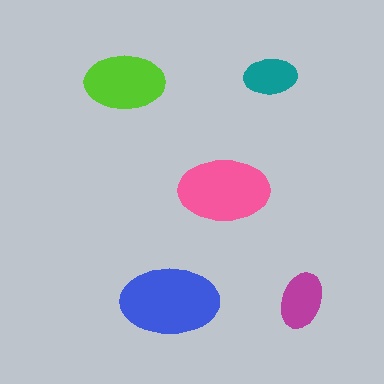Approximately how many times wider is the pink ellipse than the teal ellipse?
About 1.5 times wider.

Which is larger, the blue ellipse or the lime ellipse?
The blue one.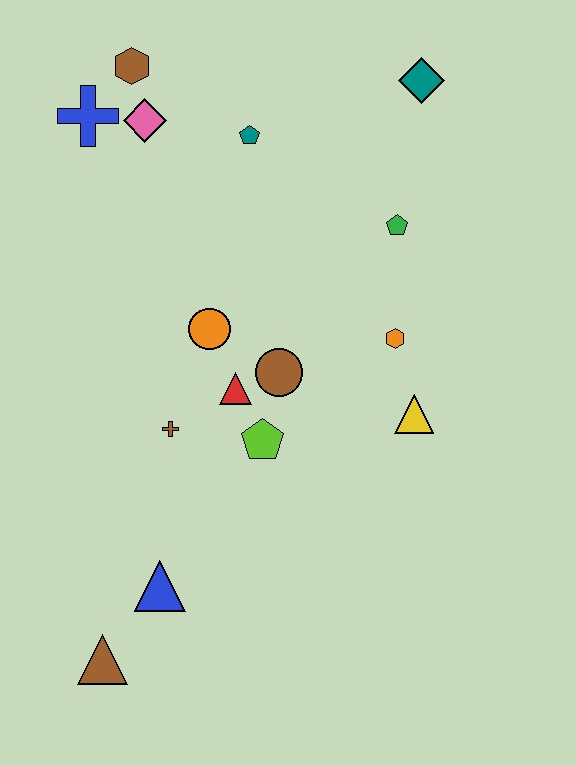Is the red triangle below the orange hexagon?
Yes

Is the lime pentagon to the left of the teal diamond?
Yes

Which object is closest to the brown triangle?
The blue triangle is closest to the brown triangle.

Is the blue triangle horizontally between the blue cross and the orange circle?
Yes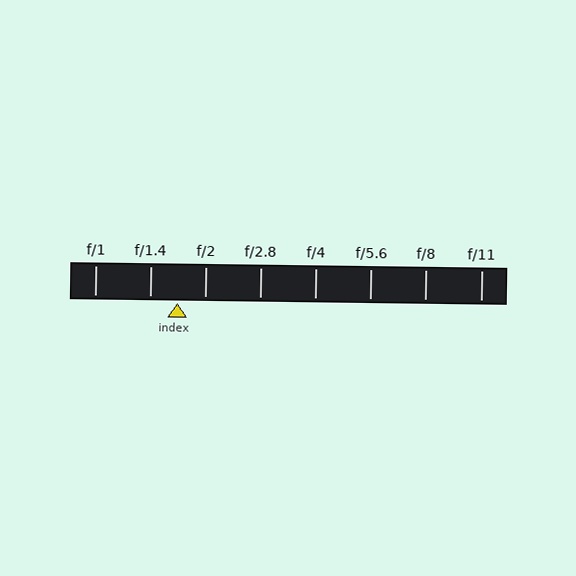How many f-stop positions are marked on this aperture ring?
There are 8 f-stop positions marked.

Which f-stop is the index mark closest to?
The index mark is closest to f/1.4.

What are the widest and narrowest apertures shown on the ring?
The widest aperture shown is f/1 and the narrowest is f/11.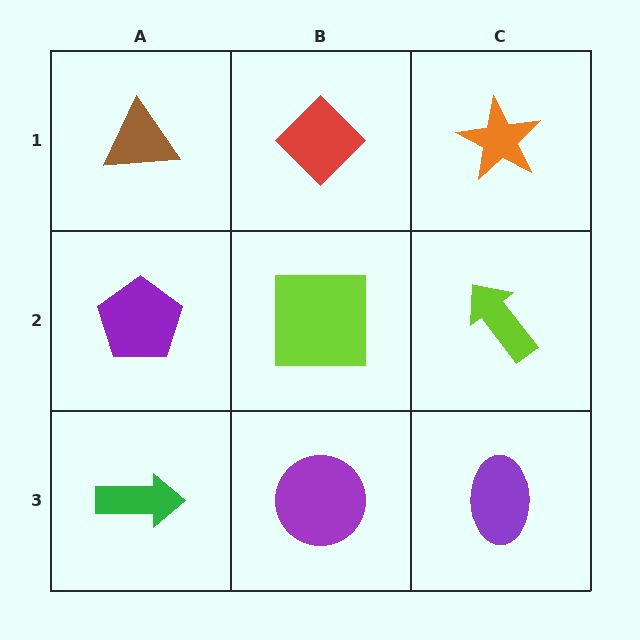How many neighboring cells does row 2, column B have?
4.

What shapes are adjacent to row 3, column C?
A lime arrow (row 2, column C), a purple circle (row 3, column B).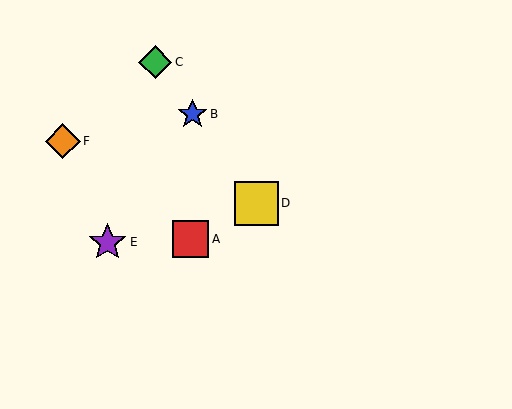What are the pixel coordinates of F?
Object F is at (63, 141).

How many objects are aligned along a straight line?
3 objects (B, C, D) are aligned along a straight line.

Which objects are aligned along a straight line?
Objects B, C, D are aligned along a straight line.